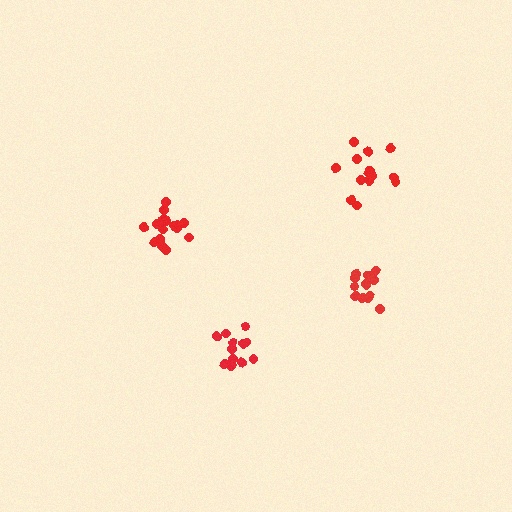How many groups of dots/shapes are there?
There are 4 groups.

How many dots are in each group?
Group 1: 14 dots, Group 2: 17 dots, Group 3: 12 dots, Group 4: 12 dots (55 total).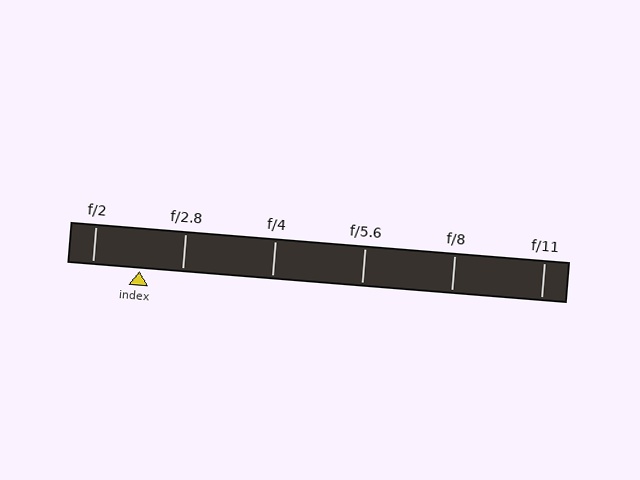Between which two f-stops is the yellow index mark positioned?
The index mark is between f/2 and f/2.8.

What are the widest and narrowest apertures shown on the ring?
The widest aperture shown is f/2 and the narrowest is f/11.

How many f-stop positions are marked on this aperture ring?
There are 6 f-stop positions marked.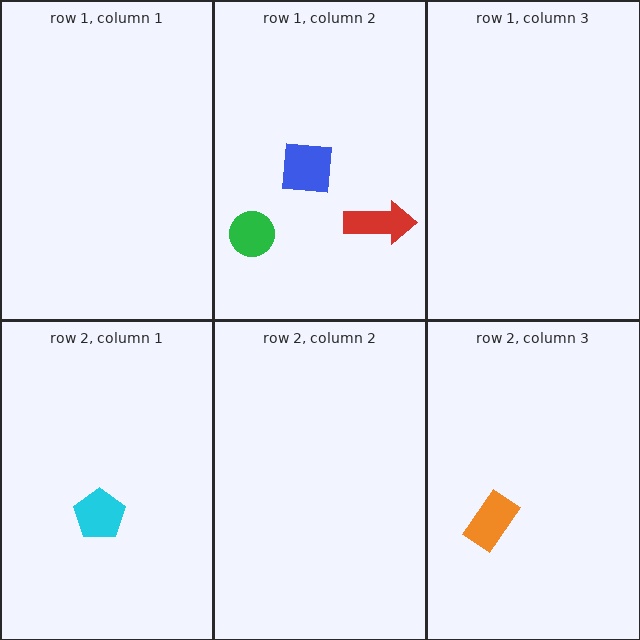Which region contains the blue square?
The row 1, column 2 region.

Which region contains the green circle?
The row 1, column 2 region.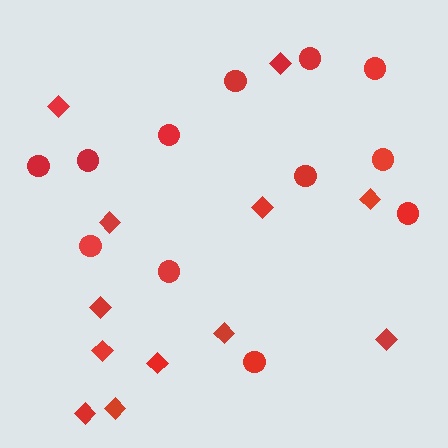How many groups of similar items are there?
There are 2 groups: one group of diamonds (12) and one group of circles (12).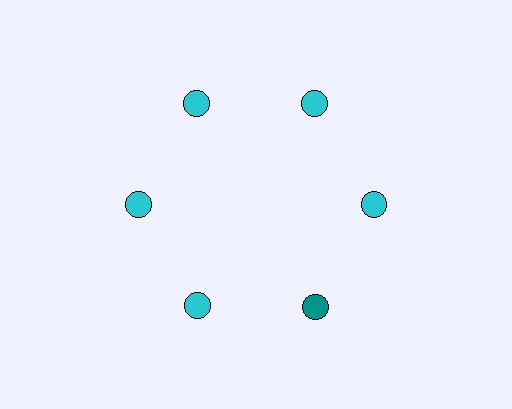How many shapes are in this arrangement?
There are 6 shapes arranged in a ring pattern.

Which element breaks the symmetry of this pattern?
The teal circle at roughly the 5 o'clock position breaks the symmetry. All other shapes are cyan circles.